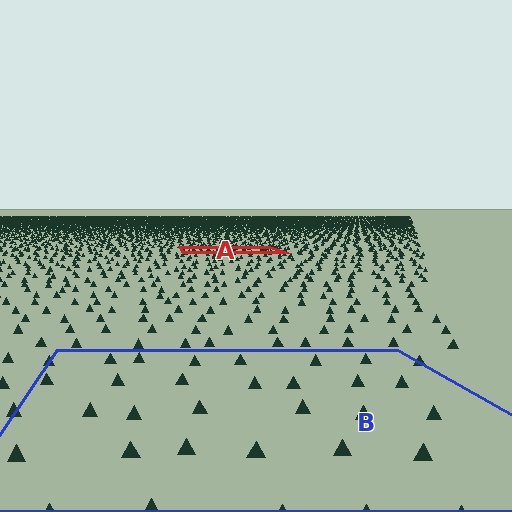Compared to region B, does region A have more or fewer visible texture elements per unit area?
Region A has more texture elements per unit area — they are packed more densely because it is farther away.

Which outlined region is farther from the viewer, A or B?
Region A is farther from the viewer — the texture elements inside it appear smaller and more densely packed.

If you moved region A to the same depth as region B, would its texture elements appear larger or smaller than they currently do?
They would appear larger. At a closer depth, the same texture elements are projected at a bigger on-screen size.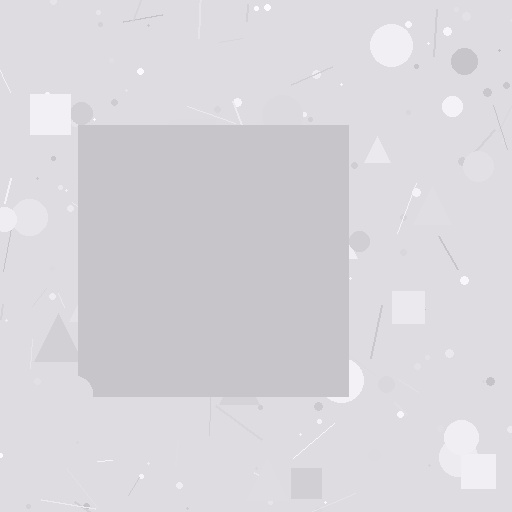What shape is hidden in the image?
A square is hidden in the image.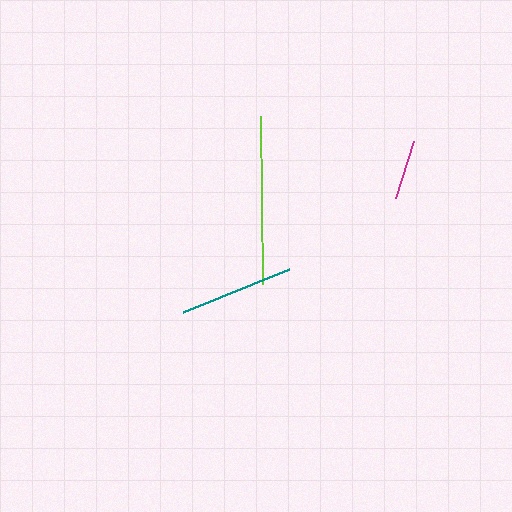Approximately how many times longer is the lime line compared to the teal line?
The lime line is approximately 1.5 times the length of the teal line.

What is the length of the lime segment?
The lime segment is approximately 169 pixels long.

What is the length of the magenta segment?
The magenta segment is approximately 60 pixels long.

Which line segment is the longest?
The lime line is the longest at approximately 169 pixels.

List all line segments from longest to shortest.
From longest to shortest: lime, teal, magenta.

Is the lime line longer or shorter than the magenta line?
The lime line is longer than the magenta line.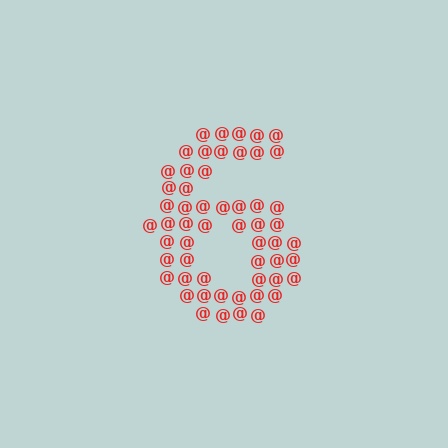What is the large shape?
The large shape is the digit 6.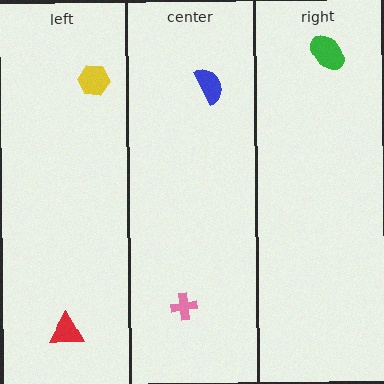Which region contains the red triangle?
The left region.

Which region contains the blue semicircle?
The center region.